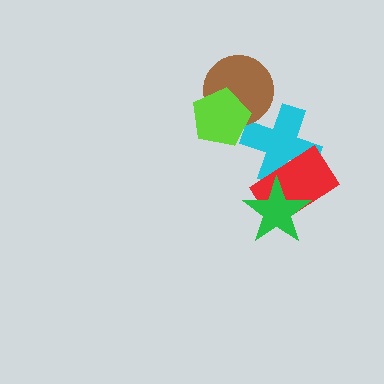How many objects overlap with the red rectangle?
2 objects overlap with the red rectangle.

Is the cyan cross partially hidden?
Yes, it is partially covered by another shape.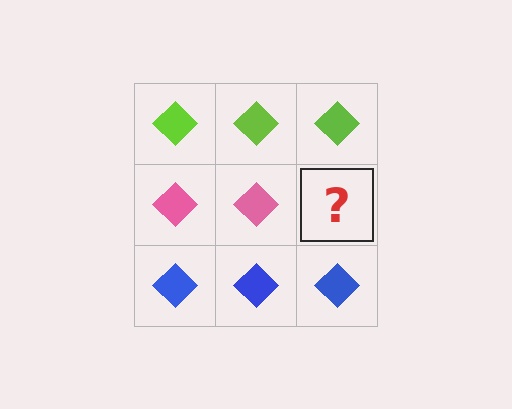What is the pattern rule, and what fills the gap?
The rule is that each row has a consistent color. The gap should be filled with a pink diamond.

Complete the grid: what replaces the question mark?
The question mark should be replaced with a pink diamond.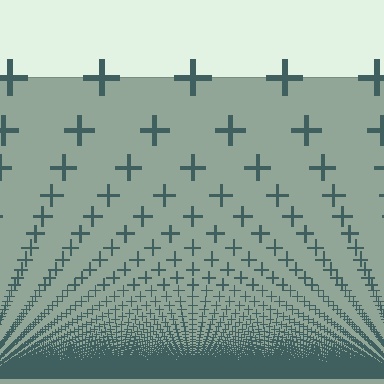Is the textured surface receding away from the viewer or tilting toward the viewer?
The surface appears to tilt toward the viewer. Texture elements get larger and sparser toward the top.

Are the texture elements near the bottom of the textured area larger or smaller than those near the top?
Smaller. The gradient is inverted — elements near the bottom are smaller and denser.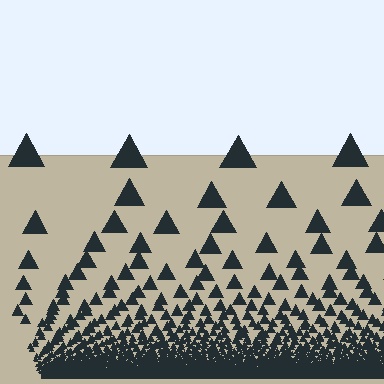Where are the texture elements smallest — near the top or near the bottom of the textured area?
Near the bottom.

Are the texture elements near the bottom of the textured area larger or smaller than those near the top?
Smaller. The gradient is inverted — elements near the bottom are smaller and denser.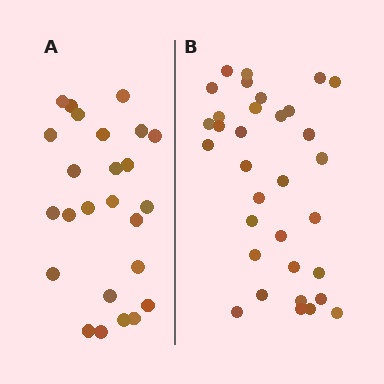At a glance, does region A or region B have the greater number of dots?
Region B (the right region) has more dots.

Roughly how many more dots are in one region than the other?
Region B has roughly 8 or so more dots than region A.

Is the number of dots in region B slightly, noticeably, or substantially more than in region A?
Region B has noticeably more, but not dramatically so. The ratio is roughly 1.3 to 1.